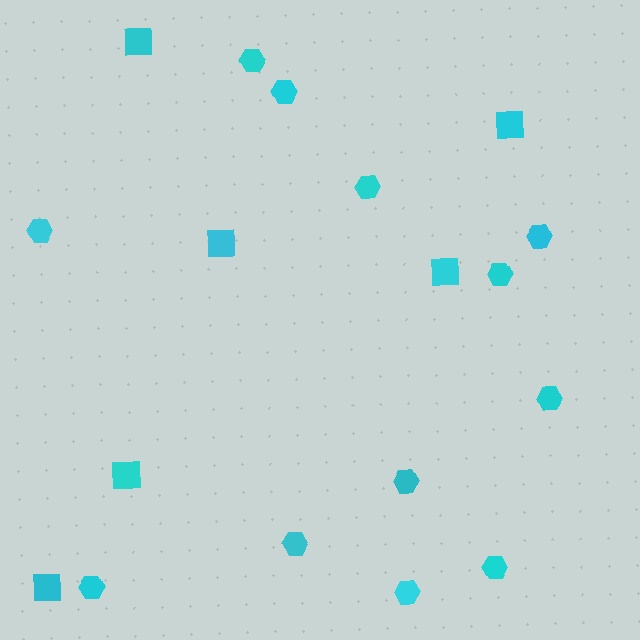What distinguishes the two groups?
There are 2 groups: one group of hexagons (12) and one group of squares (6).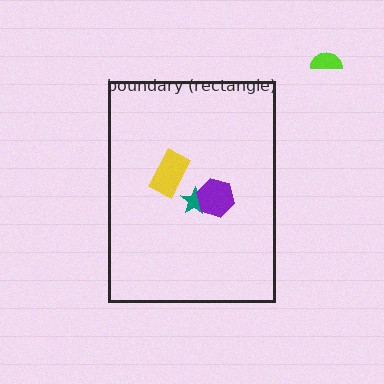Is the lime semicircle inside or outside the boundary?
Outside.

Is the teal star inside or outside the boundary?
Inside.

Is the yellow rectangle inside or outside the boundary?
Inside.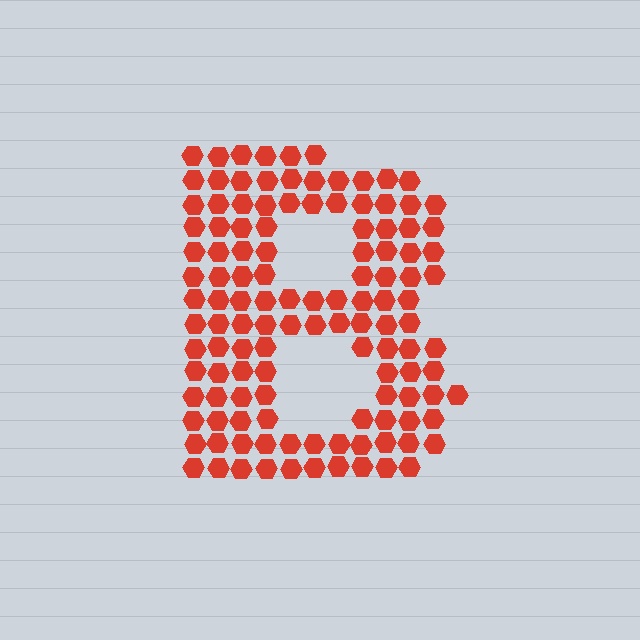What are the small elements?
The small elements are hexagons.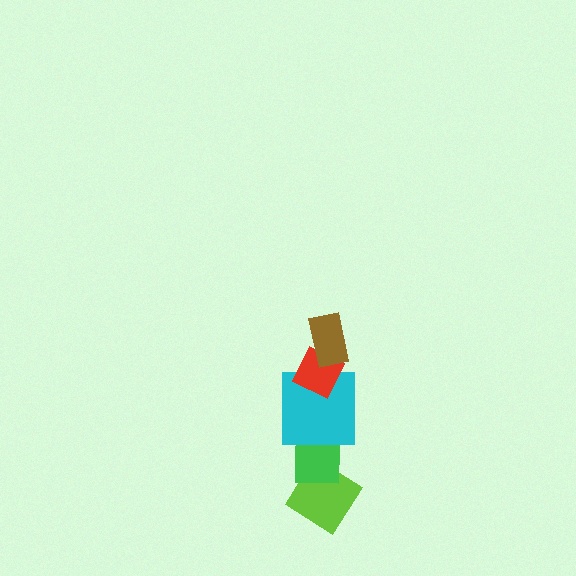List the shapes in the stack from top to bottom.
From top to bottom: the brown rectangle, the red diamond, the cyan square, the green rectangle, the lime diamond.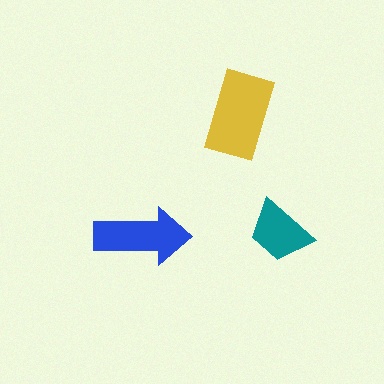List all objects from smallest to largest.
The teal trapezoid, the blue arrow, the yellow rectangle.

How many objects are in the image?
There are 3 objects in the image.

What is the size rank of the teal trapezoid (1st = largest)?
3rd.